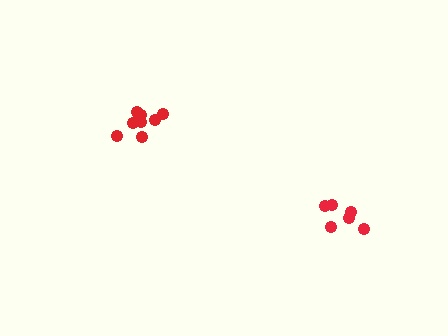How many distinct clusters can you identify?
There are 2 distinct clusters.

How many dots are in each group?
Group 1: 8 dots, Group 2: 6 dots (14 total).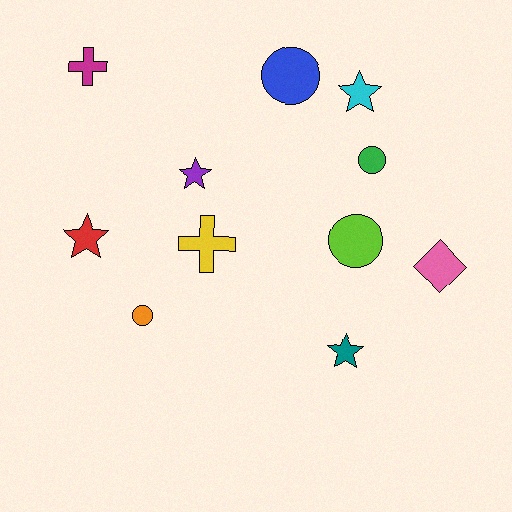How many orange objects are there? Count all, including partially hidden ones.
There is 1 orange object.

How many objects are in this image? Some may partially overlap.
There are 11 objects.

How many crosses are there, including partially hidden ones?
There are 2 crosses.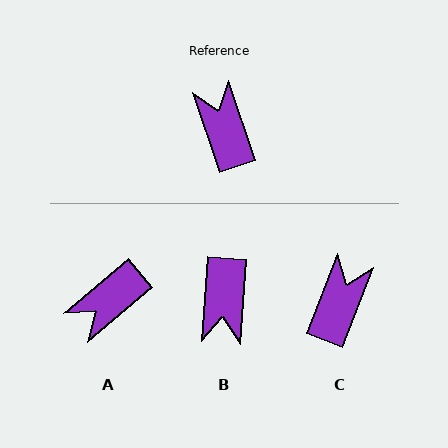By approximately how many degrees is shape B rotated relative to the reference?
Approximately 157 degrees counter-clockwise.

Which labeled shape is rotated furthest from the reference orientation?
B, about 157 degrees away.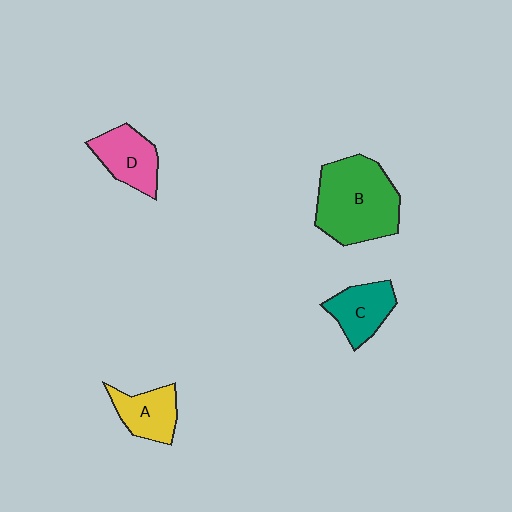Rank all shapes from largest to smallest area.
From largest to smallest: B (green), D (pink), C (teal), A (yellow).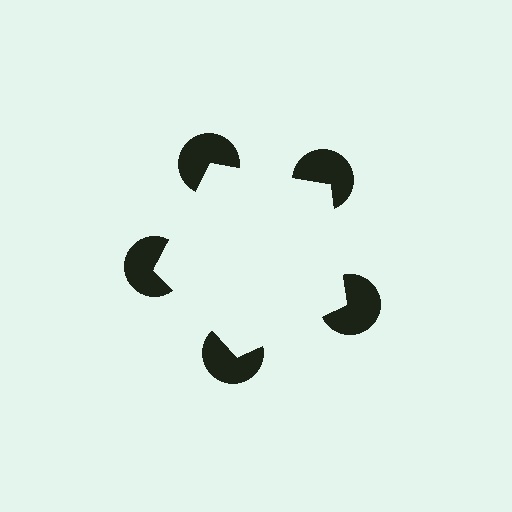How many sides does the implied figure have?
5 sides.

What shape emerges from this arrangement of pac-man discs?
An illusory pentagon — its edges are inferred from the aligned wedge cuts in the pac-man discs, not physically drawn.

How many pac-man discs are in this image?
There are 5 — one at each vertex of the illusory pentagon.